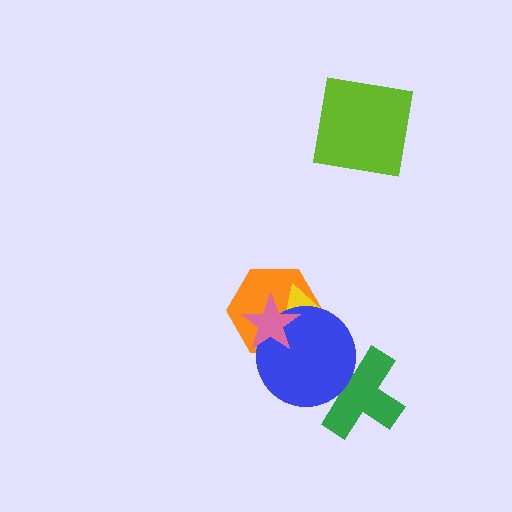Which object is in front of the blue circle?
The pink star is in front of the blue circle.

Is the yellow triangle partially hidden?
Yes, it is partially covered by another shape.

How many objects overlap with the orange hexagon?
3 objects overlap with the orange hexagon.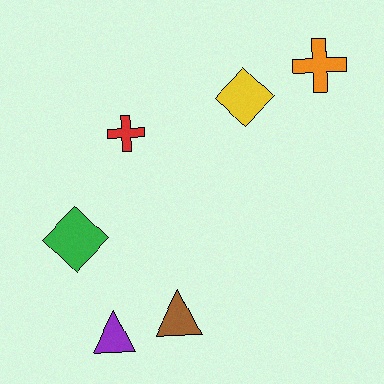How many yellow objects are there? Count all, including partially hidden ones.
There is 1 yellow object.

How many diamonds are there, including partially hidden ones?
There are 2 diamonds.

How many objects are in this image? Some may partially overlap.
There are 6 objects.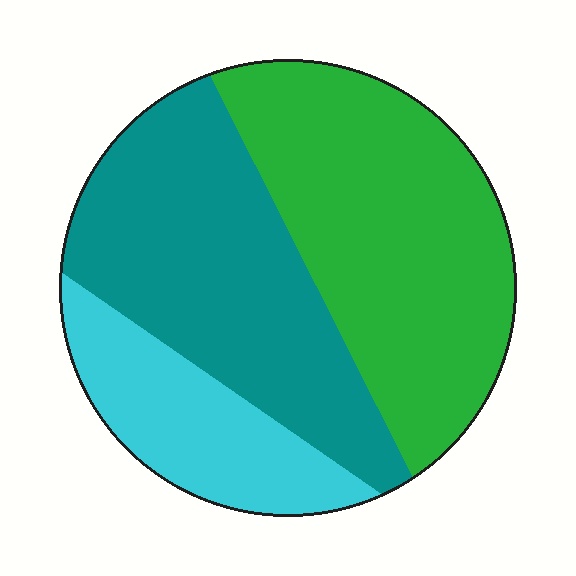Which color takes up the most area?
Green, at roughly 45%.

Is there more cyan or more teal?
Teal.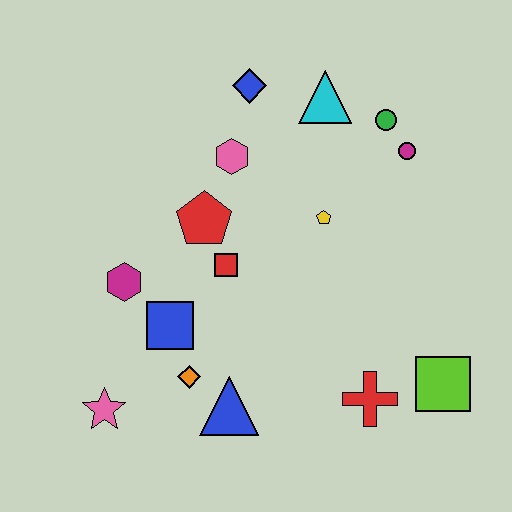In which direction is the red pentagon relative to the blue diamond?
The red pentagon is below the blue diamond.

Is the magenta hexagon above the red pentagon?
No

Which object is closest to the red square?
The red pentagon is closest to the red square.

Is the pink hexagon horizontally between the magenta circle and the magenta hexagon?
Yes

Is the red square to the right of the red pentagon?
Yes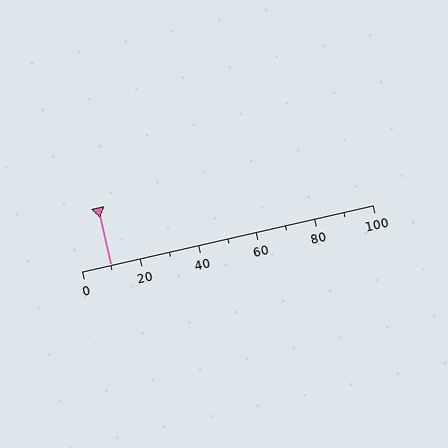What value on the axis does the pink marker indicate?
The marker indicates approximately 10.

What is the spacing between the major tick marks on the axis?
The major ticks are spaced 20 apart.